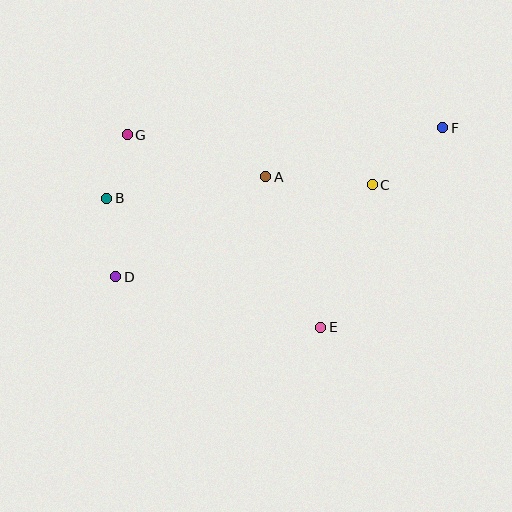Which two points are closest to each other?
Points B and G are closest to each other.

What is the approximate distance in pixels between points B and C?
The distance between B and C is approximately 266 pixels.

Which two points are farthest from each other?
Points D and F are farthest from each other.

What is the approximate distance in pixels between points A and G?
The distance between A and G is approximately 145 pixels.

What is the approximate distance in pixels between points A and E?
The distance between A and E is approximately 160 pixels.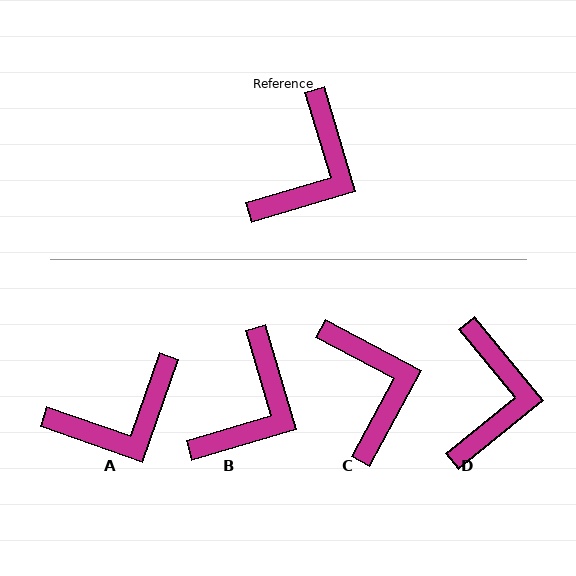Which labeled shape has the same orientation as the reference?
B.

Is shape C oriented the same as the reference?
No, it is off by about 45 degrees.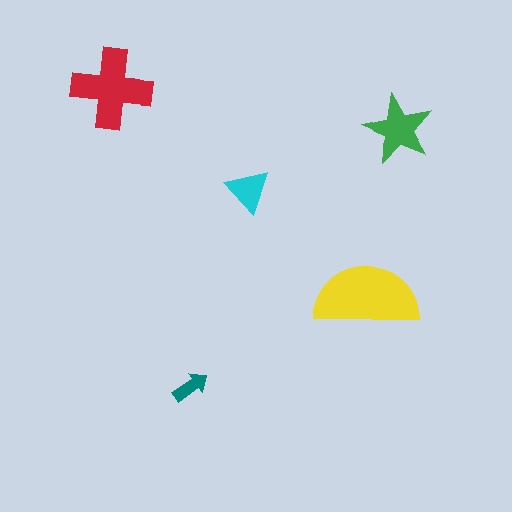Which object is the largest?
The yellow semicircle.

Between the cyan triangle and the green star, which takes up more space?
The green star.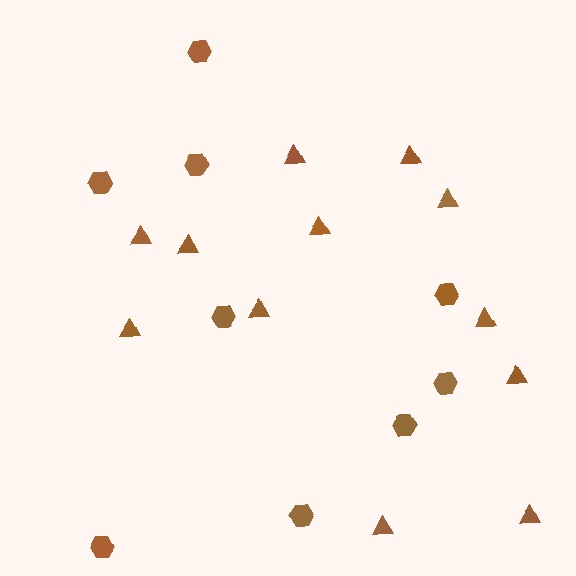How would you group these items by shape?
There are 2 groups: one group of triangles (12) and one group of hexagons (9).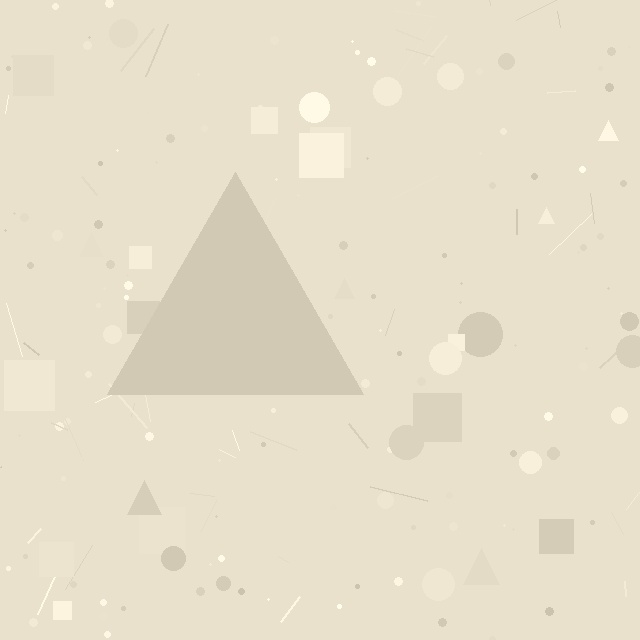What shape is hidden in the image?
A triangle is hidden in the image.